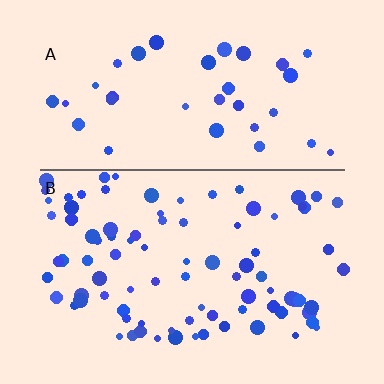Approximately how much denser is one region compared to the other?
Approximately 2.4× — region B over region A.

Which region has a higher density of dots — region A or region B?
B (the bottom).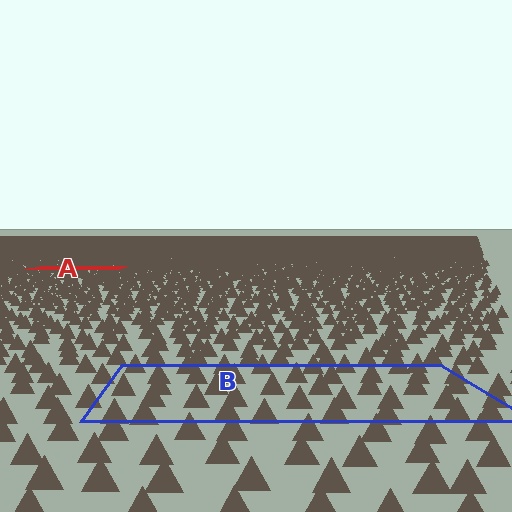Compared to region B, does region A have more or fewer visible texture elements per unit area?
Region A has more texture elements per unit area — they are packed more densely because it is farther away.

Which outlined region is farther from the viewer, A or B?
Region A is farther from the viewer — the texture elements inside it appear smaller and more densely packed.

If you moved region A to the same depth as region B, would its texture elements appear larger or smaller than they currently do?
They would appear larger. At a closer depth, the same texture elements are projected at a bigger on-screen size.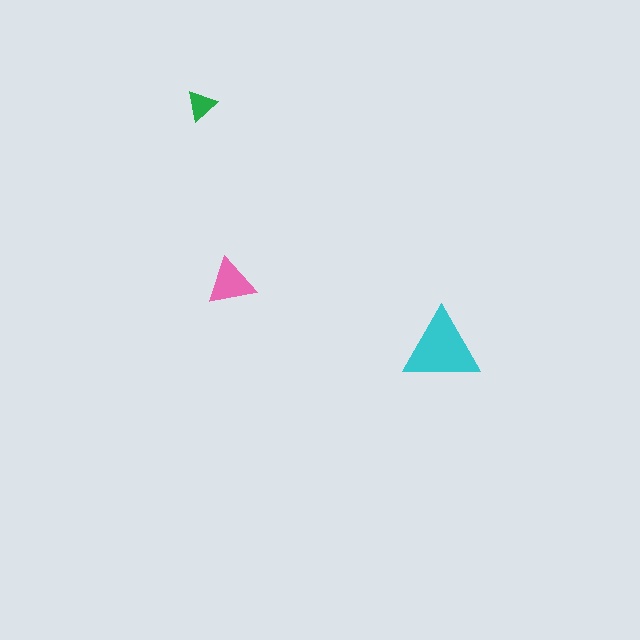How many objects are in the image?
There are 3 objects in the image.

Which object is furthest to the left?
The green triangle is leftmost.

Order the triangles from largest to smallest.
the cyan one, the pink one, the green one.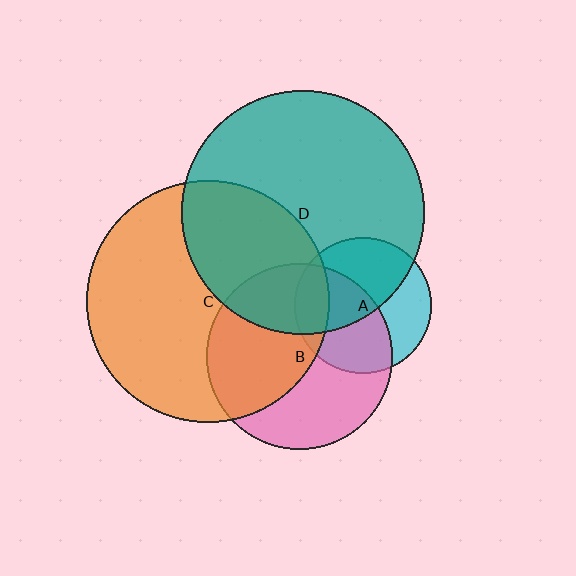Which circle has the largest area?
Circle D (teal).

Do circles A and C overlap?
Yes.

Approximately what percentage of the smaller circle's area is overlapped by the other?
Approximately 15%.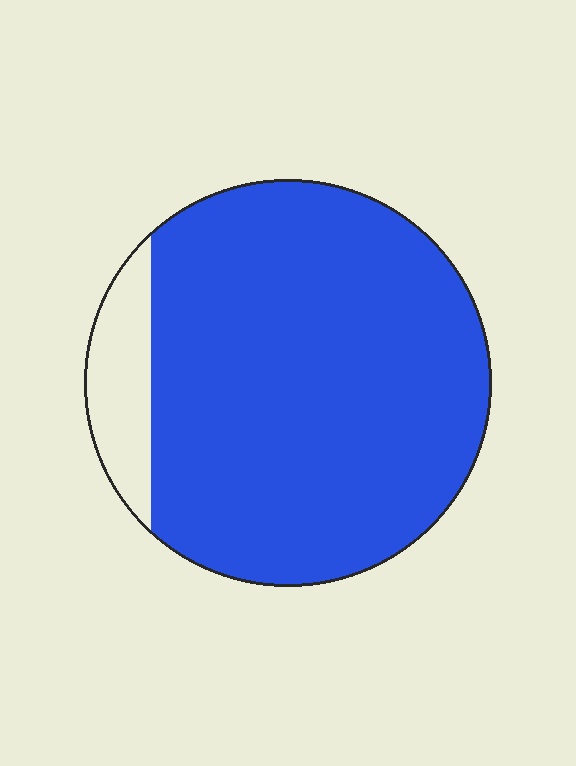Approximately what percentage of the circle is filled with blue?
Approximately 90%.